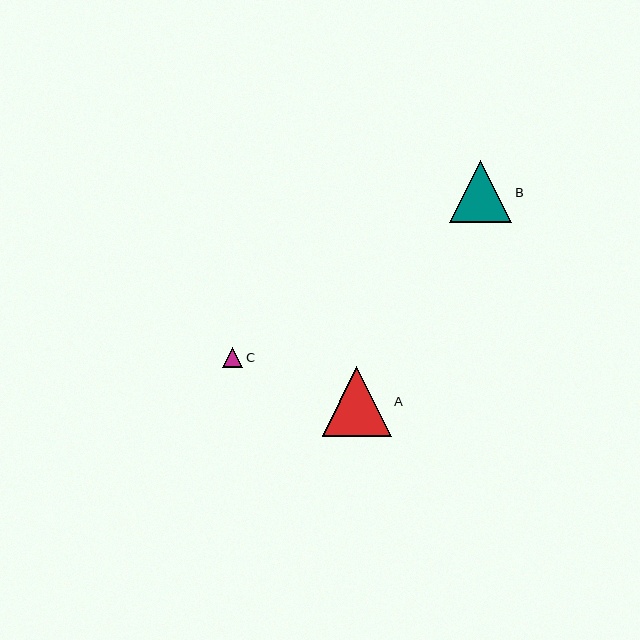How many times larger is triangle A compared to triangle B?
Triangle A is approximately 1.1 times the size of triangle B.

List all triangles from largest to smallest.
From largest to smallest: A, B, C.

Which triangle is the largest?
Triangle A is the largest with a size of approximately 69 pixels.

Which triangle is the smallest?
Triangle C is the smallest with a size of approximately 20 pixels.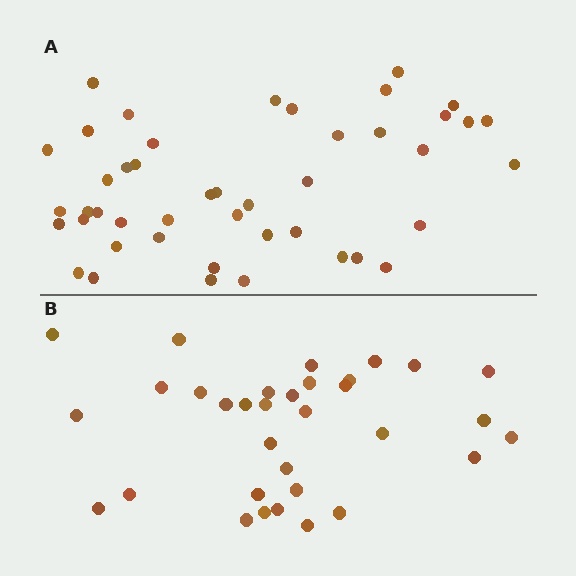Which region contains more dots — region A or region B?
Region A (the top region) has more dots.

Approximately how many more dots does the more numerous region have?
Region A has roughly 12 or so more dots than region B.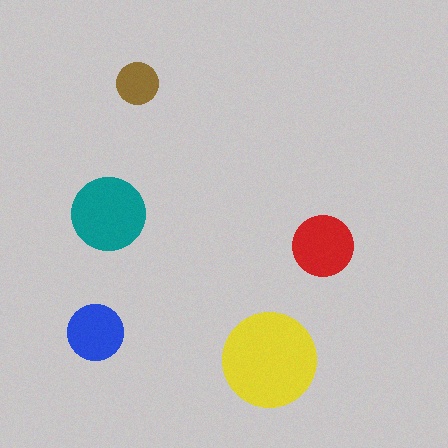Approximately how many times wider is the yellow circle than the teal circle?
About 1.5 times wider.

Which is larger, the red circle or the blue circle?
The red one.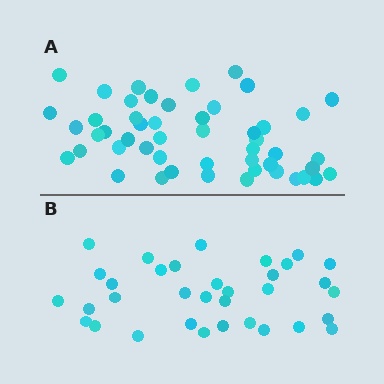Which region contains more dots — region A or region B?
Region A (the top region) has more dots.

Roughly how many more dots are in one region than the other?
Region A has approximately 15 more dots than region B.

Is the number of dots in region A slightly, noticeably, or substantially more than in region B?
Region A has substantially more. The ratio is roughly 1.5 to 1.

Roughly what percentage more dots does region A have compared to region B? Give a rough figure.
About 45% more.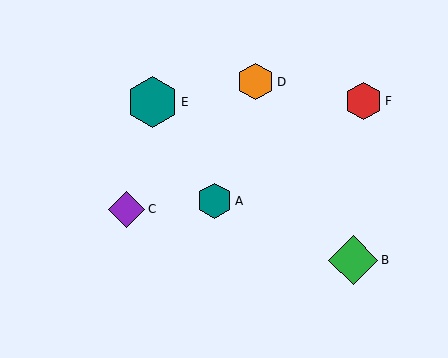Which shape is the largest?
The teal hexagon (labeled E) is the largest.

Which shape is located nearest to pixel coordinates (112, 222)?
The purple diamond (labeled C) at (126, 209) is nearest to that location.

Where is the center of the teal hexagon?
The center of the teal hexagon is at (153, 102).